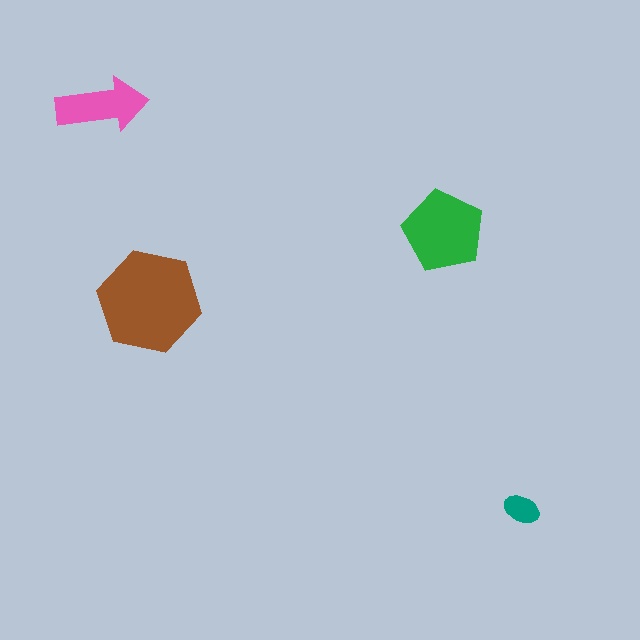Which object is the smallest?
The teal ellipse.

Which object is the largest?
The brown hexagon.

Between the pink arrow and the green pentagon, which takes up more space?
The green pentagon.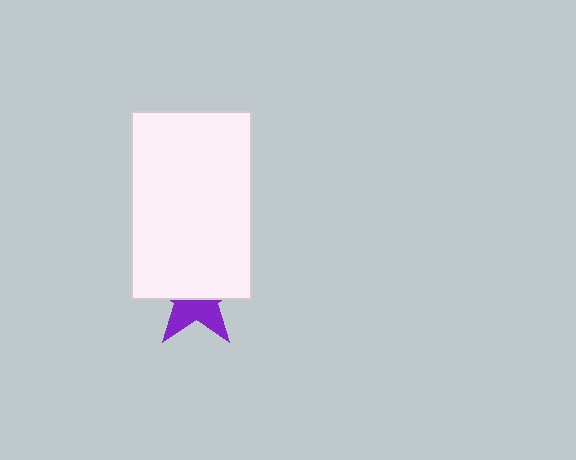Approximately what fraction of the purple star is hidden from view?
Roughly 59% of the purple star is hidden behind the white rectangle.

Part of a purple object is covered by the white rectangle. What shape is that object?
It is a star.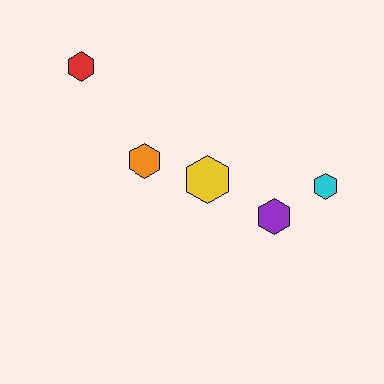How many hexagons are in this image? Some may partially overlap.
There are 5 hexagons.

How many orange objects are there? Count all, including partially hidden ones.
There is 1 orange object.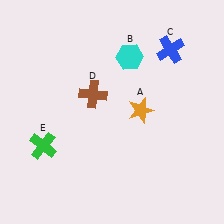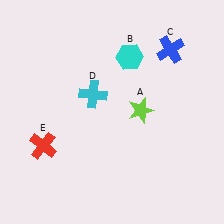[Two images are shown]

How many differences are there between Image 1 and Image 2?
There are 3 differences between the two images.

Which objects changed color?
A changed from orange to lime. D changed from brown to cyan. E changed from green to red.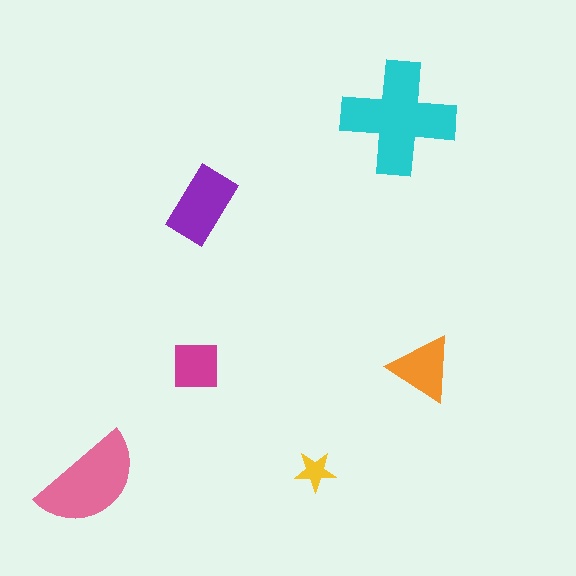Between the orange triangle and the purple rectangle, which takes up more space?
The purple rectangle.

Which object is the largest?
The cyan cross.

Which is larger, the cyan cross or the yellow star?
The cyan cross.